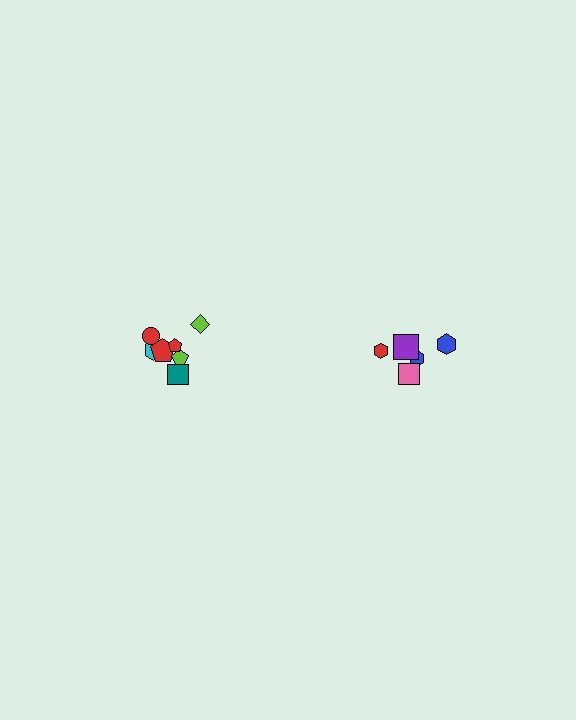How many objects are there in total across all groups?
There are 12 objects.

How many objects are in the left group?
There are 7 objects.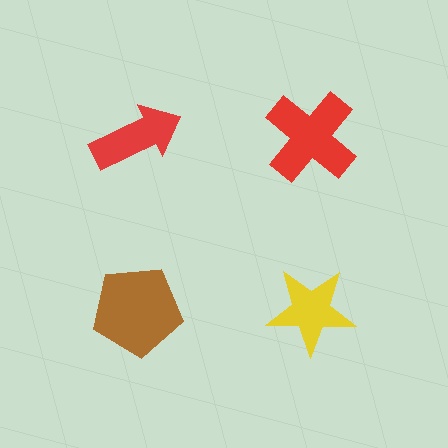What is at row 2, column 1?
A brown pentagon.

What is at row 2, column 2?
A yellow star.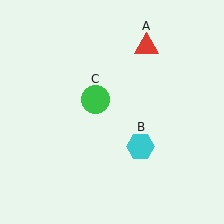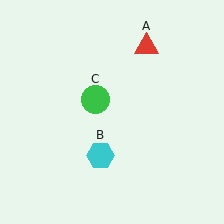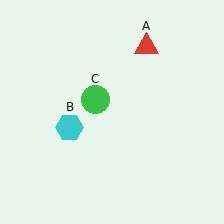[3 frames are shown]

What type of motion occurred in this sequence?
The cyan hexagon (object B) rotated clockwise around the center of the scene.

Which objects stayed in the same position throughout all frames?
Red triangle (object A) and green circle (object C) remained stationary.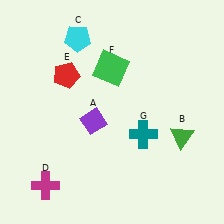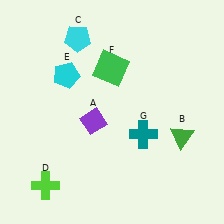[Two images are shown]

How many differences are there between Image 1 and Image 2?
There are 2 differences between the two images.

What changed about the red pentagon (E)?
In Image 1, E is red. In Image 2, it changed to cyan.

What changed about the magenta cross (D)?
In Image 1, D is magenta. In Image 2, it changed to lime.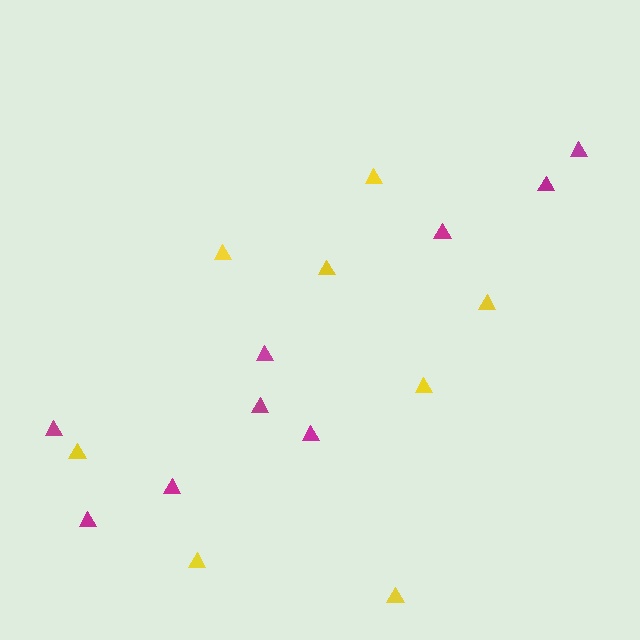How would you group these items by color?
There are 2 groups: one group of magenta triangles (9) and one group of yellow triangles (8).